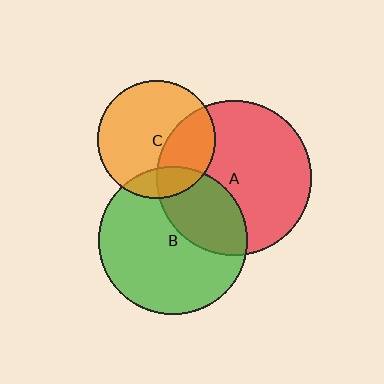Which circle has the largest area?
Circle A (red).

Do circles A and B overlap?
Yes.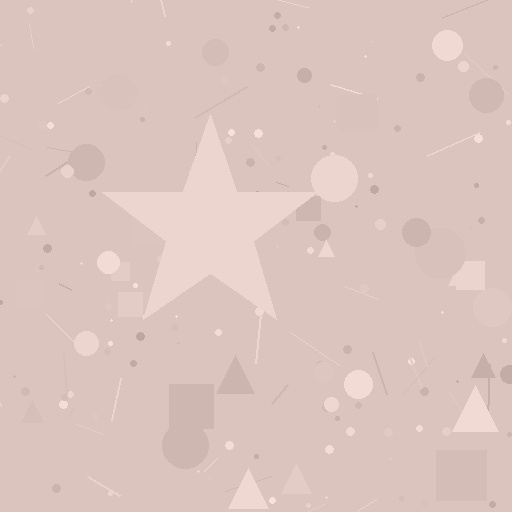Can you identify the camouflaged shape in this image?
The camouflaged shape is a star.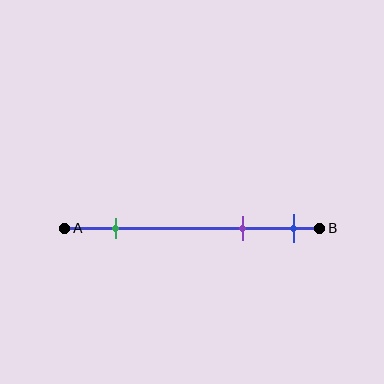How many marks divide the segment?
There are 3 marks dividing the segment.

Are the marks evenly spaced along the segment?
No, the marks are not evenly spaced.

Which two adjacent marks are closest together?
The purple and blue marks are the closest adjacent pair.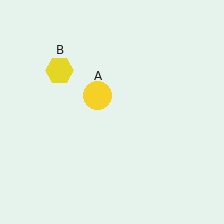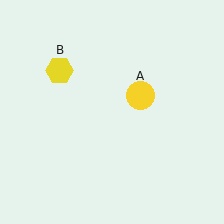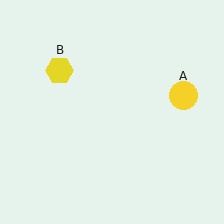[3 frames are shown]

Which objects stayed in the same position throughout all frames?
Yellow hexagon (object B) remained stationary.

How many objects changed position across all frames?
1 object changed position: yellow circle (object A).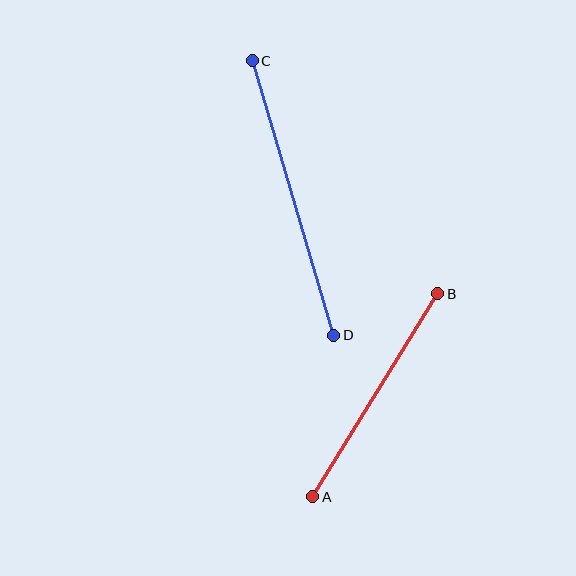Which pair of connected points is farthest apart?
Points C and D are farthest apart.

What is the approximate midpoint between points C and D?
The midpoint is at approximately (293, 198) pixels.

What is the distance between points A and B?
The distance is approximately 239 pixels.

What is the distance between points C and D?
The distance is approximately 286 pixels.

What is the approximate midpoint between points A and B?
The midpoint is at approximately (375, 395) pixels.